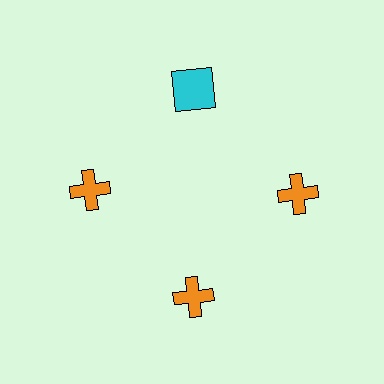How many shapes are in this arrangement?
There are 4 shapes arranged in a ring pattern.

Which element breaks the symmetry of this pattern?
The cyan square at roughly the 12 o'clock position breaks the symmetry. All other shapes are orange crosses.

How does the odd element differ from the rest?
It differs in both color (cyan instead of orange) and shape (square instead of cross).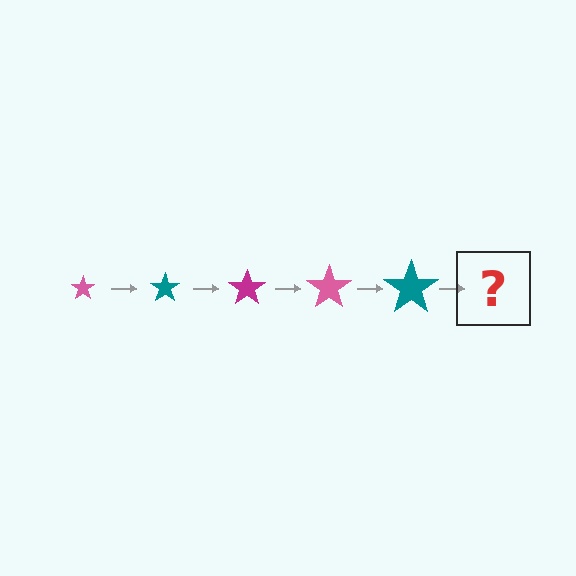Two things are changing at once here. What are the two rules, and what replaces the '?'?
The two rules are that the star grows larger each step and the color cycles through pink, teal, and magenta. The '?' should be a magenta star, larger than the previous one.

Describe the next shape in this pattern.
It should be a magenta star, larger than the previous one.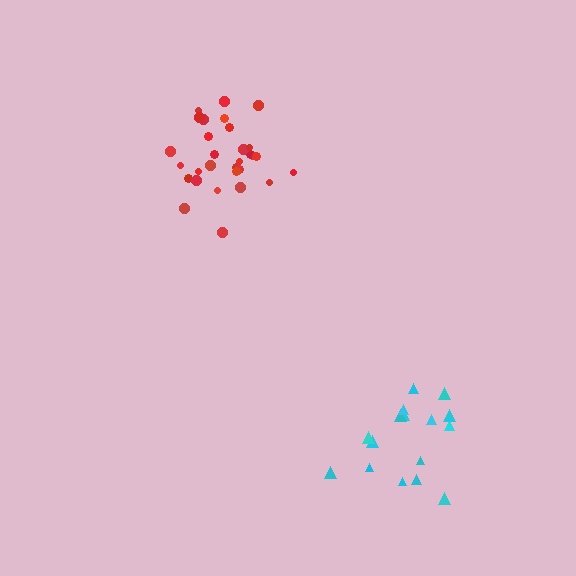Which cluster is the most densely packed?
Red.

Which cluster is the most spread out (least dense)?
Cyan.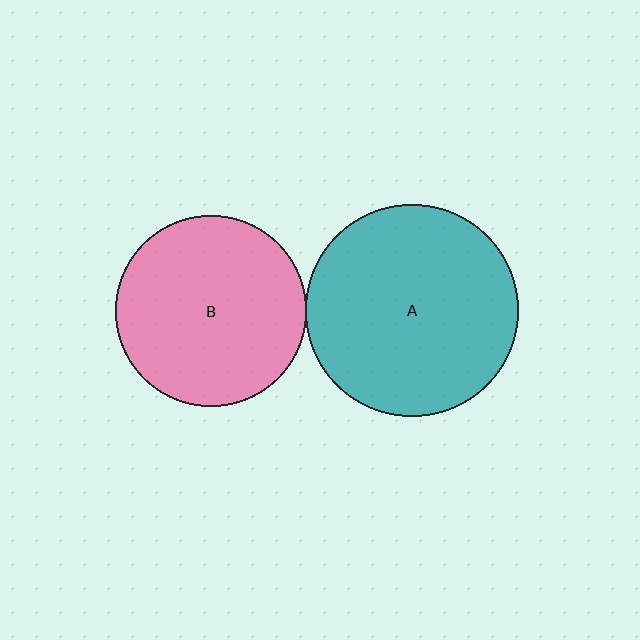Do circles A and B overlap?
Yes.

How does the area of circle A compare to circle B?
Approximately 1.2 times.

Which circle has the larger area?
Circle A (teal).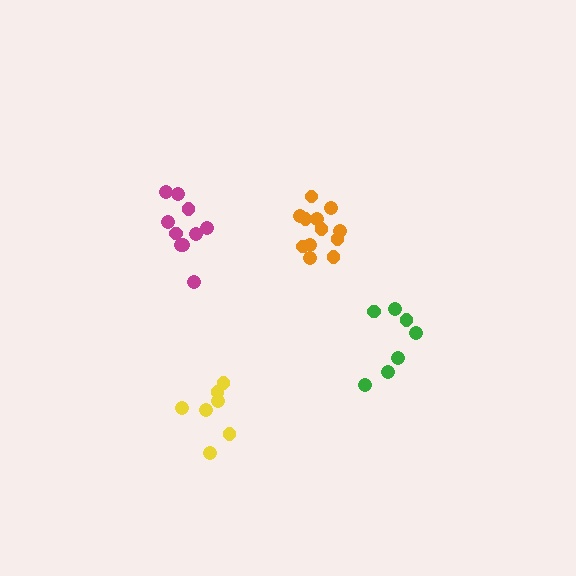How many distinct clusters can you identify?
There are 4 distinct clusters.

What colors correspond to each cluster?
The clusters are colored: magenta, green, yellow, orange.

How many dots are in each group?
Group 1: 10 dots, Group 2: 7 dots, Group 3: 7 dots, Group 4: 12 dots (36 total).